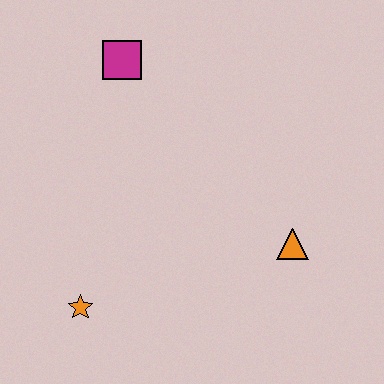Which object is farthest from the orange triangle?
The magenta square is farthest from the orange triangle.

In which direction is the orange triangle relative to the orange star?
The orange triangle is to the right of the orange star.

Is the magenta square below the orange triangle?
No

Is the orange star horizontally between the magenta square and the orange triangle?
No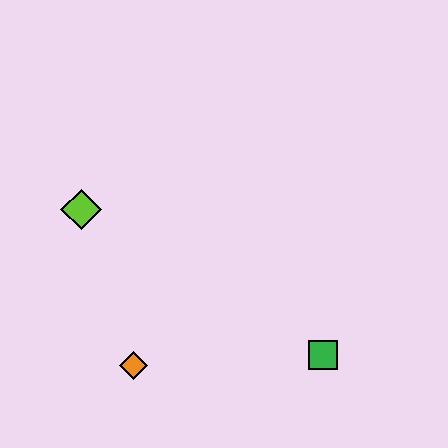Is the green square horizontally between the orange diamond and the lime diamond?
No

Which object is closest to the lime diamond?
The orange diamond is closest to the lime diamond.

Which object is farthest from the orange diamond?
The green square is farthest from the orange diamond.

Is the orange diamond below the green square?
Yes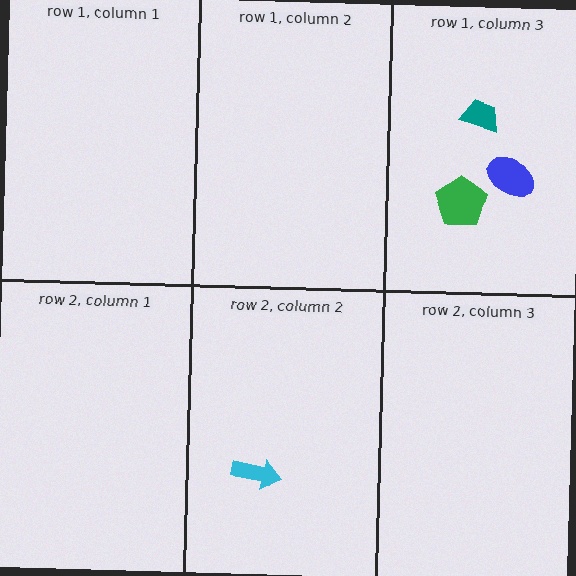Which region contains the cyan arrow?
The row 2, column 2 region.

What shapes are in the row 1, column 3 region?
The blue ellipse, the green pentagon, the teal trapezoid.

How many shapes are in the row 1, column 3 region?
3.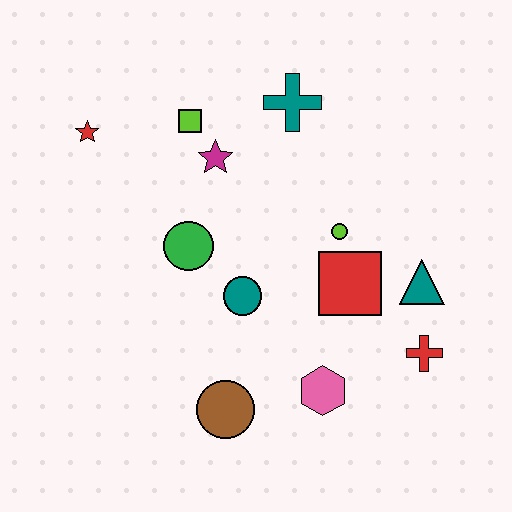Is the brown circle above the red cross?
No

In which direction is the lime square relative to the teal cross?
The lime square is to the left of the teal cross.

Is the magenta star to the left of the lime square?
No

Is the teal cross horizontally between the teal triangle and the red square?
No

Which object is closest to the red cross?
The teal triangle is closest to the red cross.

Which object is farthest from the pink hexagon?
The red star is farthest from the pink hexagon.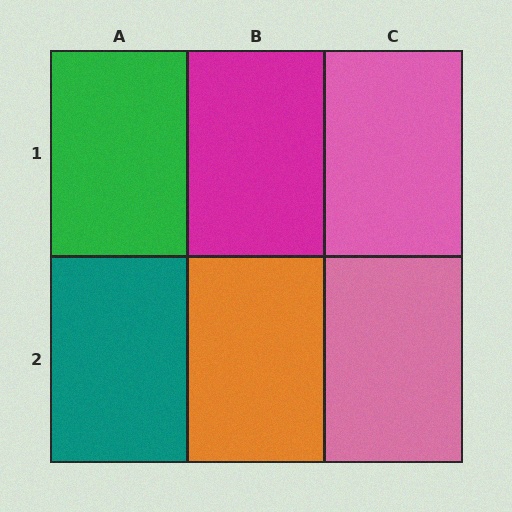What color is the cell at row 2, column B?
Orange.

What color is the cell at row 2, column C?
Pink.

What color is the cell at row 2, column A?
Teal.